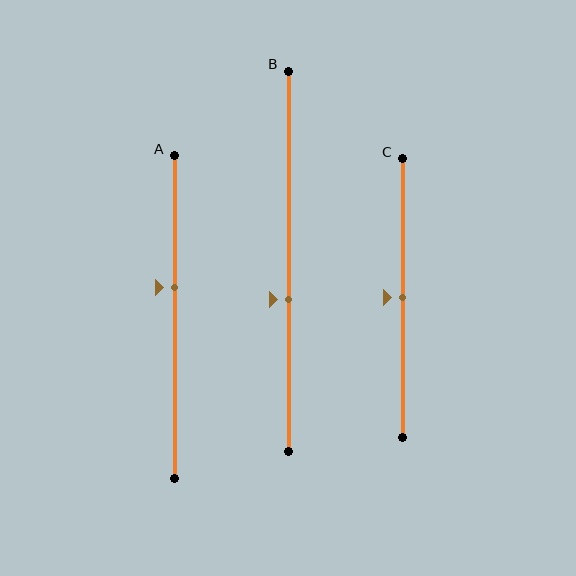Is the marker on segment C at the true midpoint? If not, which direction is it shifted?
Yes, the marker on segment C is at the true midpoint.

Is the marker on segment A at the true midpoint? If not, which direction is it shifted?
No, the marker on segment A is shifted upward by about 9% of the segment length.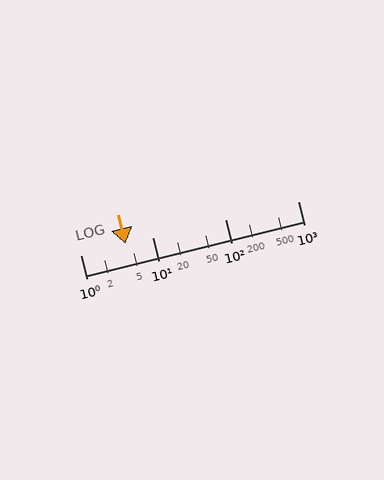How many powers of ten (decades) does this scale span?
The scale spans 3 decades, from 1 to 1000.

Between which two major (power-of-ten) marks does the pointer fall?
The pointer is between 1 and 10.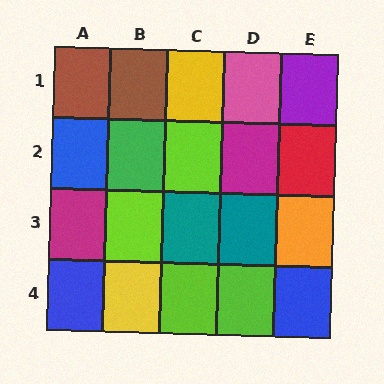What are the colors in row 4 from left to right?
Blue, yellow, lime, lime, blue.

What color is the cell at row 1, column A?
Brown.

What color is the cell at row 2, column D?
Magenta.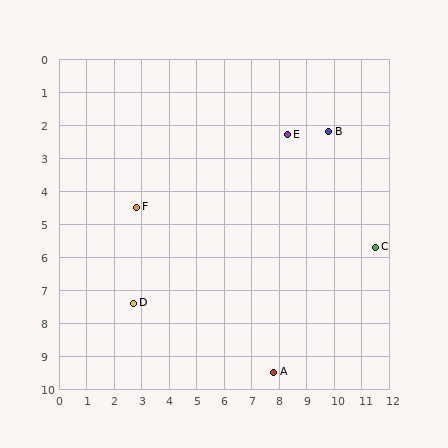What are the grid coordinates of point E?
Point E is at approximately (8.3, 2.3).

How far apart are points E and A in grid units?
Points E and A are about 7.2 grid units apart.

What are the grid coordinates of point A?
Point A is at approximately (7.8, 9.5).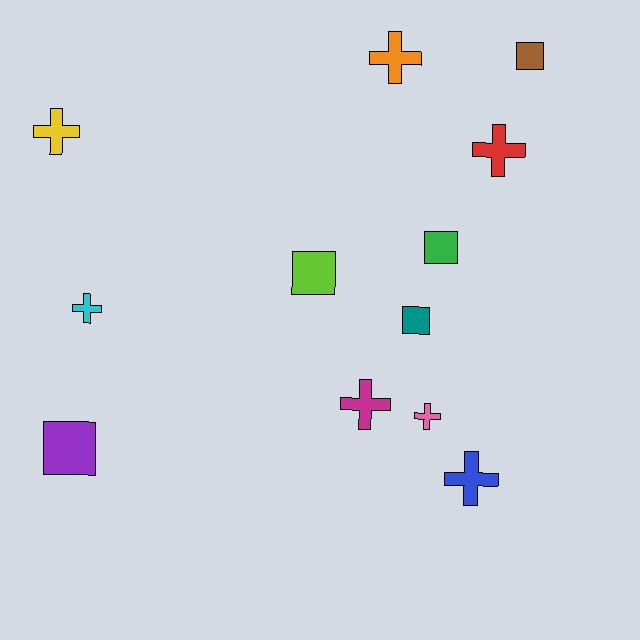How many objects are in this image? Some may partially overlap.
There are 12 objects.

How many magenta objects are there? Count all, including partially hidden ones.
There is 1 magenta object.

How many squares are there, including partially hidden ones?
There are 5 squares.